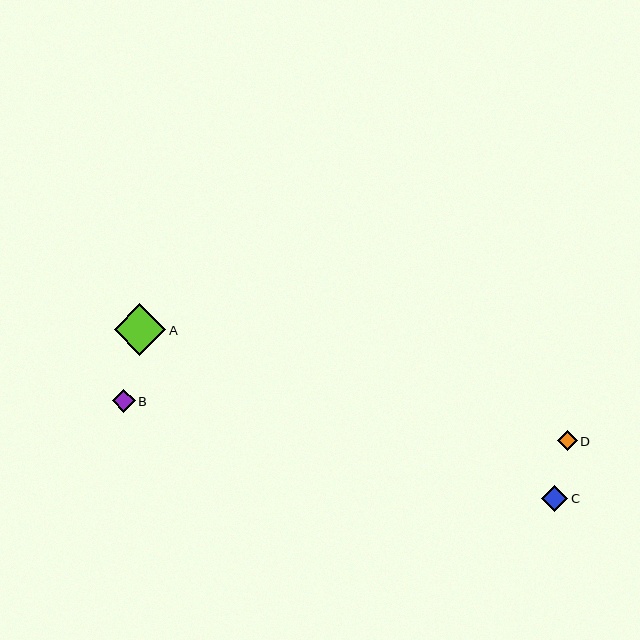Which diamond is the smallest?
Diamond D is the smallest with a size of approximately 20 pixels.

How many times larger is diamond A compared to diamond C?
Diamond A is approximately 1.9 times the size of diamond C.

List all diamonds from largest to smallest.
From largest to smallest: A, C, B, D.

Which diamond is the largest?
Diamond A is the largest with a size of approximately 52 pixels.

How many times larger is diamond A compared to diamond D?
Diamond A is approximately 2.6 times the size of diamond D.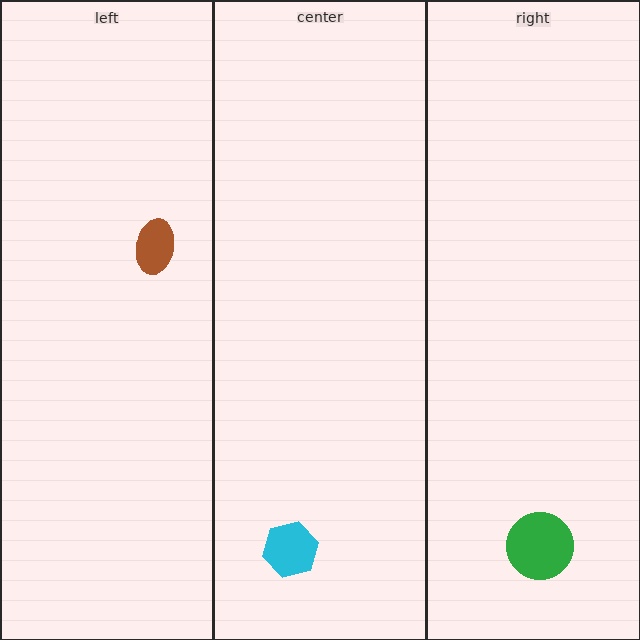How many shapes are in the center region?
1.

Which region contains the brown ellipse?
The left region.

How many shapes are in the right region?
1.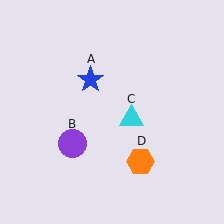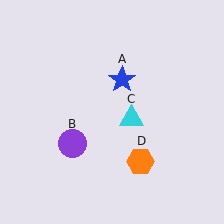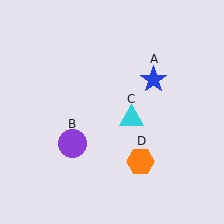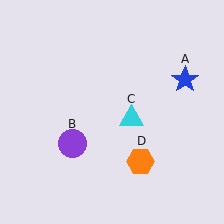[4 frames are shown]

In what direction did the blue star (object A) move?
The blue star (object A) moved right.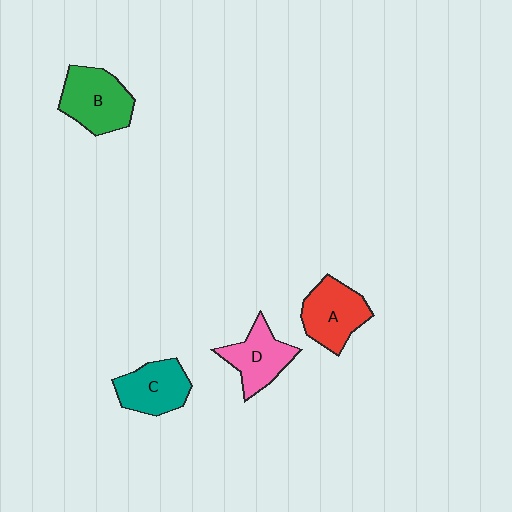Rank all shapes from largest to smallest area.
From largest to smallest: B (green), A (red), C (teal), D (pink).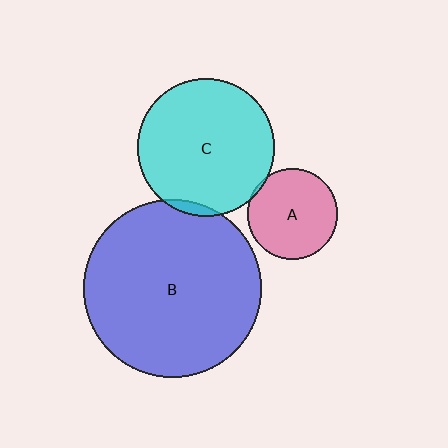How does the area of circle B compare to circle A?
Approximately 3.9 times.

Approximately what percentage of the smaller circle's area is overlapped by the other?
Approximately 5%.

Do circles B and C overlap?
Yes.